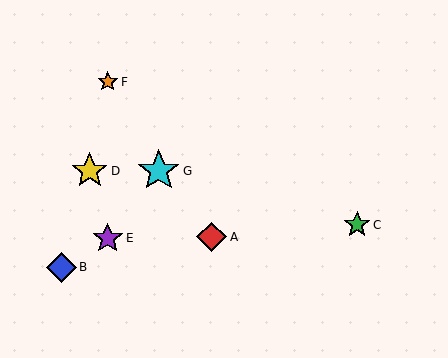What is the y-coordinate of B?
Object B is at y≈267.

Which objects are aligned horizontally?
Objects D, G are aligned horizontally.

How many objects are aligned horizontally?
2 objects (D, G) are aligned horizontally.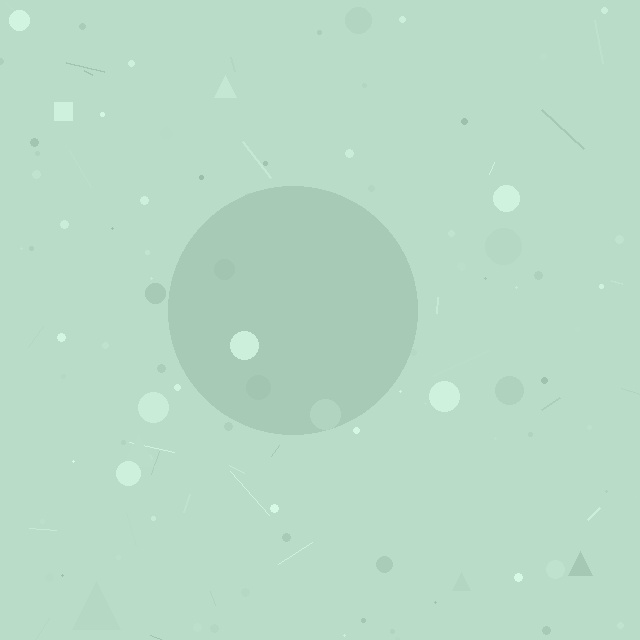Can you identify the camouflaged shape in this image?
The camouflaged shape is a circle.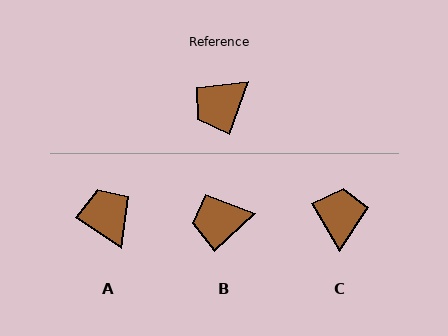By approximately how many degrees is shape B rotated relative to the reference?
Approximately 28 degrees clockwise.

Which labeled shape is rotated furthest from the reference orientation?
C, about 130 degrees away.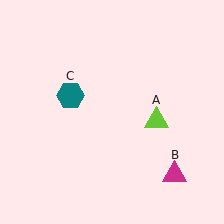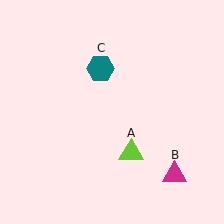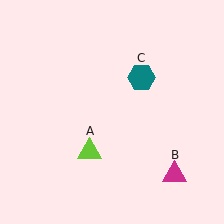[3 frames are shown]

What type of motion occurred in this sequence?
The lime triangle (object A), teal hexagon (object C) rotated clockwise around the center of the scene.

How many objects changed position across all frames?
2 objects changed position: lime triangle (object A), teal hexagon (object C).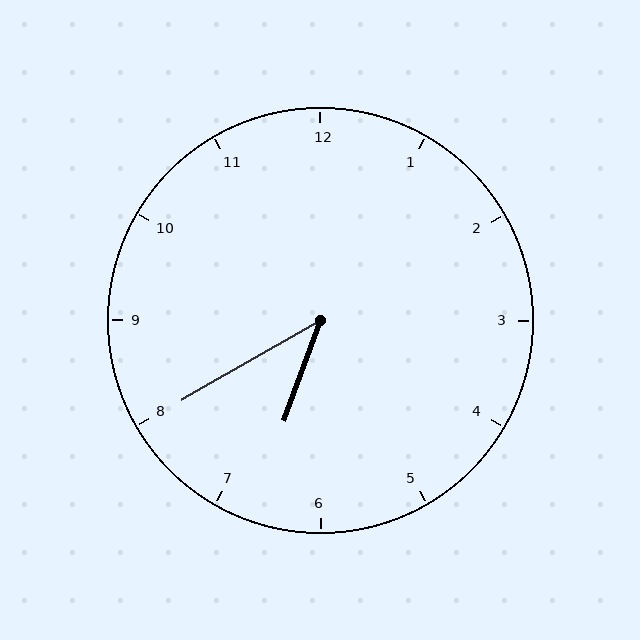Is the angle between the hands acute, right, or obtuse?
It is acute.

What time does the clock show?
6:40.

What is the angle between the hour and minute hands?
Approximately 40 degrees.